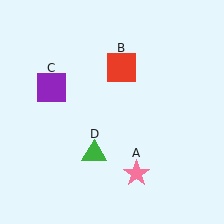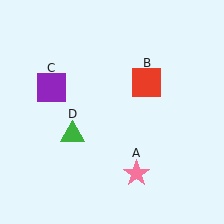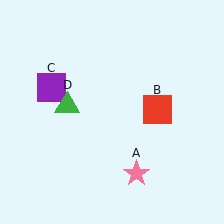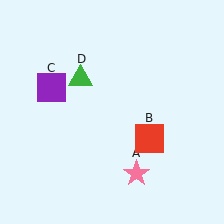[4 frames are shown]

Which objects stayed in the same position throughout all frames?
Pink star (object A) and purple square (object C) remained stationary.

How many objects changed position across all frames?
2 objects changed position: red square (object B), green triangle (object D).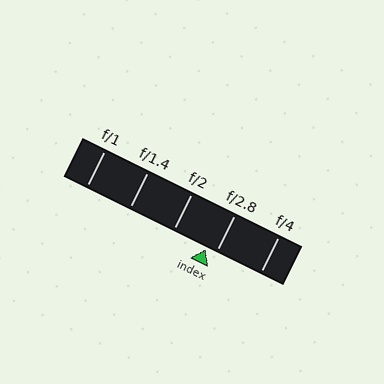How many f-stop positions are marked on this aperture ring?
There are 5 f-stop positions marked.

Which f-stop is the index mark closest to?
The index mark is closest to f/2.8.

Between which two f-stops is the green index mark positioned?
The index mark is between f/2 and f/2.8.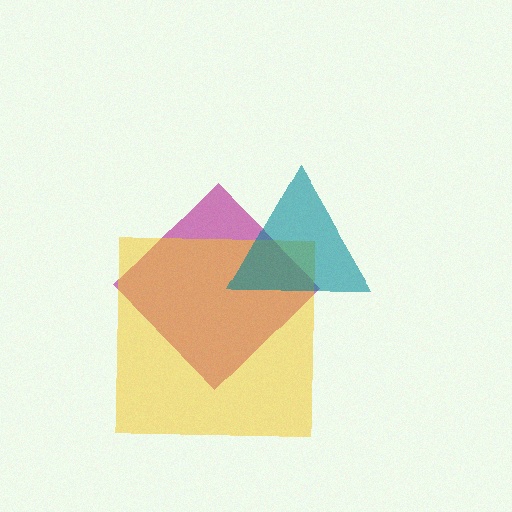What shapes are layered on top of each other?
The layered shapes are: a magenta diamond, a yellow square, a teal triangle.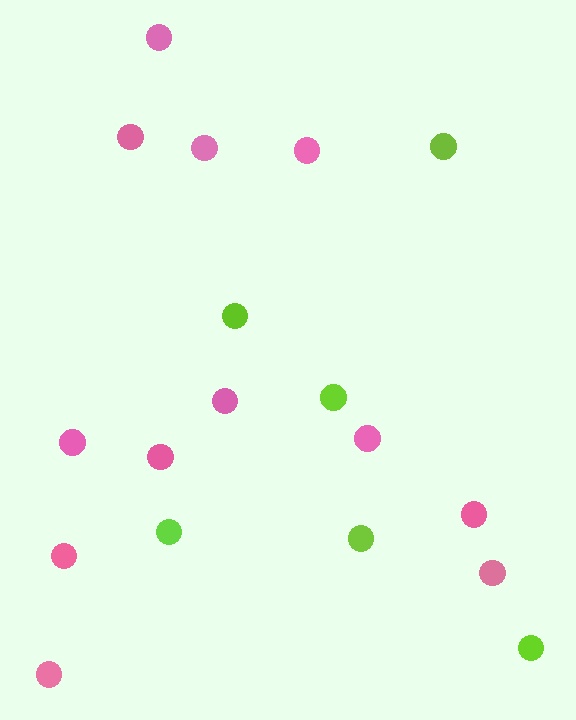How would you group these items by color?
There are 2 groups: one group of lime circles (6) and one group of pink circles (12).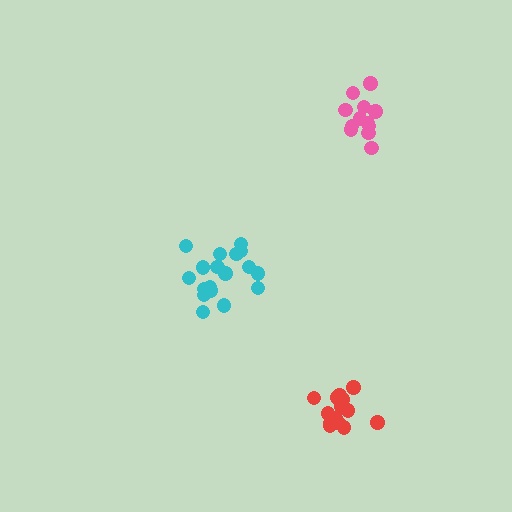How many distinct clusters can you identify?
There are 3 distinct clusters.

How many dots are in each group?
Group 1: 18 dots, Group 2: 12 dots, Group 3: 16 dots (46 total).